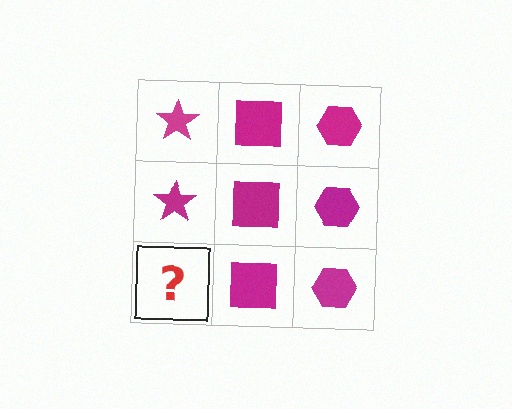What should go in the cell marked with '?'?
The missing cell should contain a magenta star.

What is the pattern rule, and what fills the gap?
The rule is that each column has a consistent shape. The gap should be filled with a magenta star.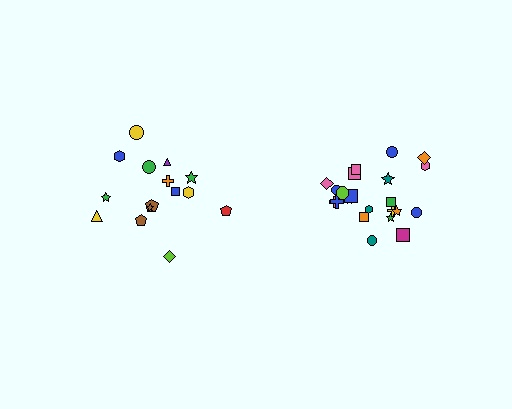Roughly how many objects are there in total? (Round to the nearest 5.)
Roughly 35 objects in total.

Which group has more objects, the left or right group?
The right group.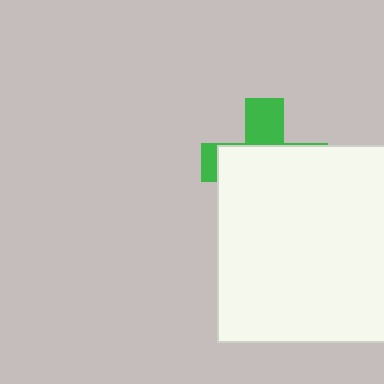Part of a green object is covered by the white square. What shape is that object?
It is a cross.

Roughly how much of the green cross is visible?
A small part of it is visible (roughly 31%).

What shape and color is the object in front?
The object in front is a white square.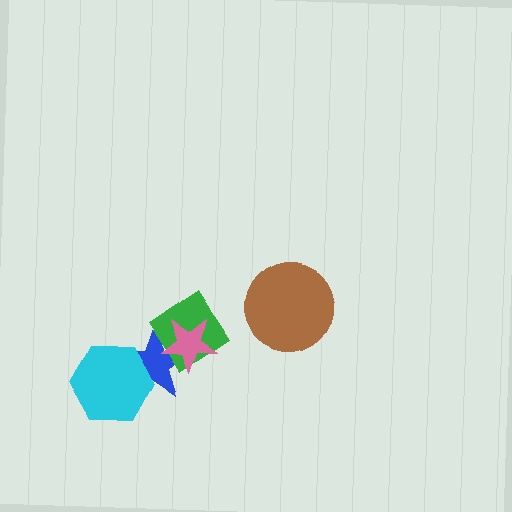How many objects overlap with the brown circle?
0 objects overlap with the brown circle.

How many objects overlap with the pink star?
2 objects overlap with the pink star.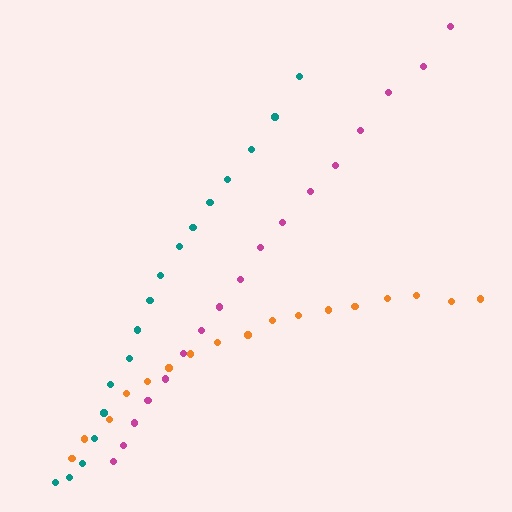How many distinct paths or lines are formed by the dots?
There are 3 distinct paths.